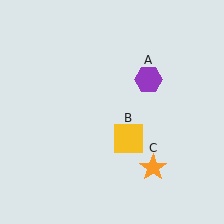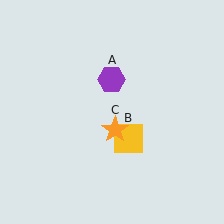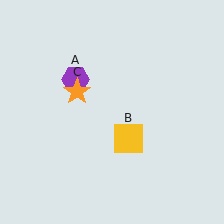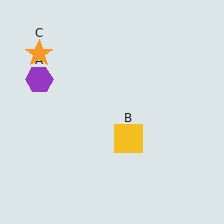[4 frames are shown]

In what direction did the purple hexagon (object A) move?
The purple hexagon (object A) moved left.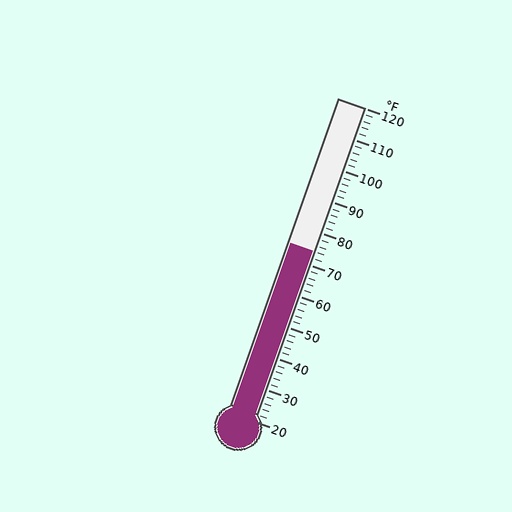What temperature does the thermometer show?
The thermometer shows approximately 74°F.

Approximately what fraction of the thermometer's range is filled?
The thermometer is filled to approximately 55% of its range.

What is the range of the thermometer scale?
The thermometer scale ranges from 20°F to 120°F.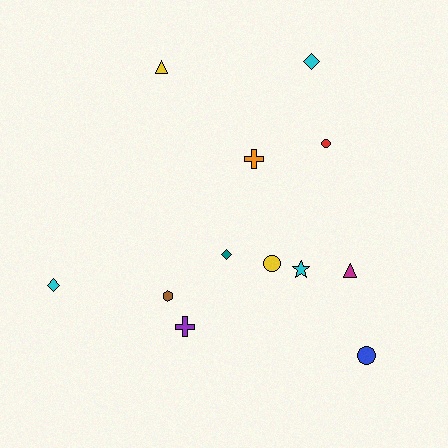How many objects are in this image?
There are 12 objects.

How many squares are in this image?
There are no squares.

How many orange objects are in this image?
There is 1 orange object.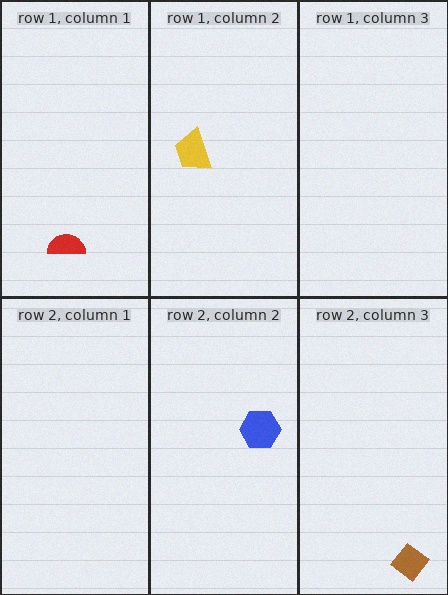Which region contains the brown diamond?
The row 2, column 3 region.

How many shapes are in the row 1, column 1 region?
1.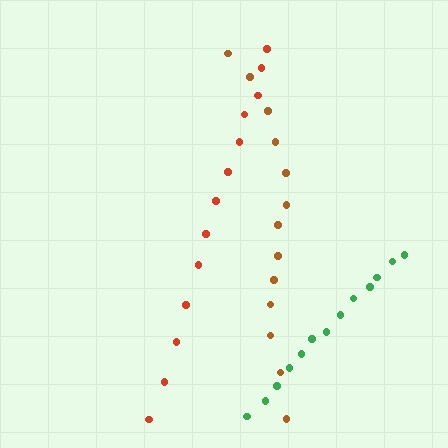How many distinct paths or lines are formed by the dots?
There are 3 distinct paths.